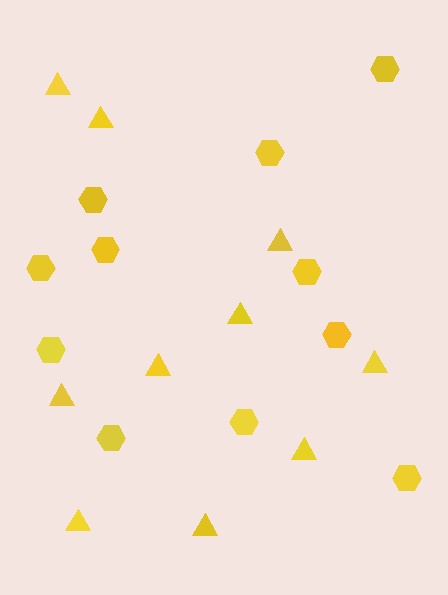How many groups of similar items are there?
There are 2 groups: one group of hexagons (11) and one group of triangles (10).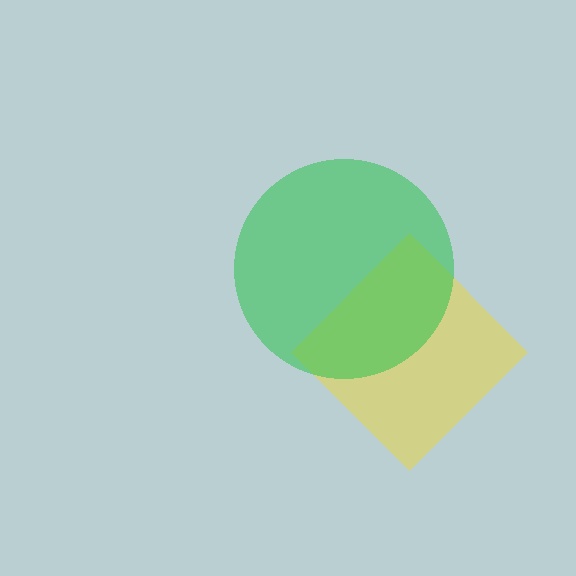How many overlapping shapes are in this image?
There are 2 overlapping shapes in the image.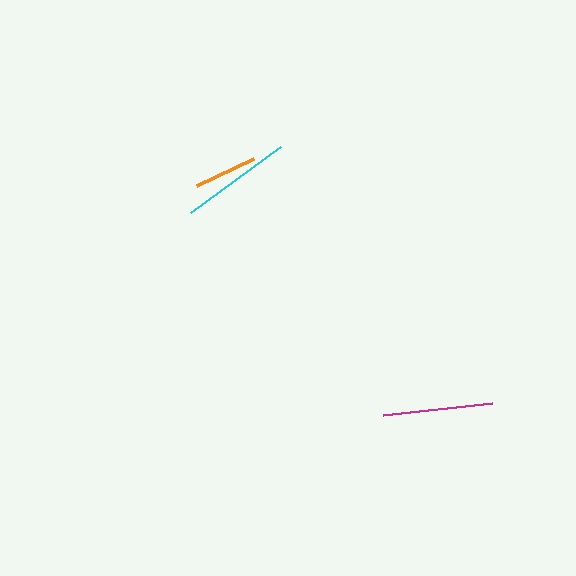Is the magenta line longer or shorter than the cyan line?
The cyan line is longer than the magenta line.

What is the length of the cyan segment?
The cyan segment is approximately 111 pixels long.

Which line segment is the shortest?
The orange line is the shortest at approximately 63 pixels.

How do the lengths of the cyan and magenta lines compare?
The cyan and magenta lines are approximately the same length.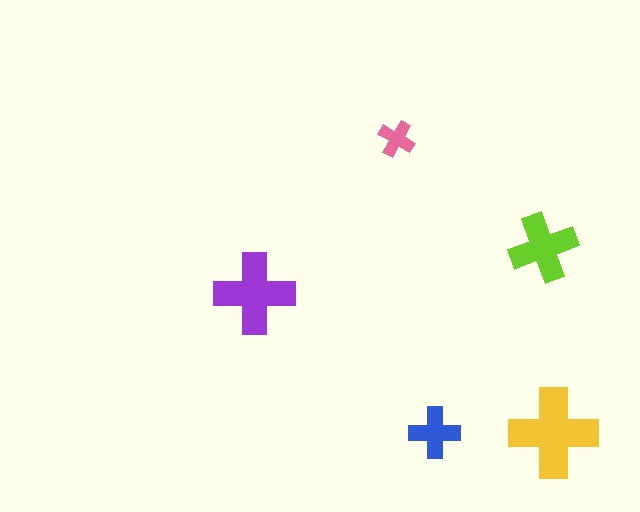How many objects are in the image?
There are 5 objects in the image.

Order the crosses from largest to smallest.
the yellow one, the purple one, the lime one, the blue one, the pink one.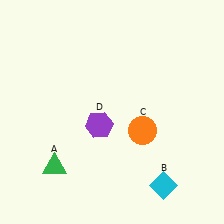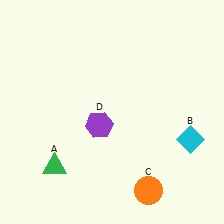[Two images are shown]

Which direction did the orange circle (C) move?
The orange circle (C) moved down.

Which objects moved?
The objects that moved are: the cyan diamond (B), the orange circle (C).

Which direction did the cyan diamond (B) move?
The cyan diamond (B) moved up.